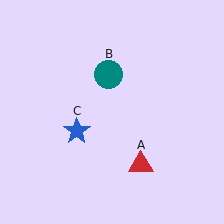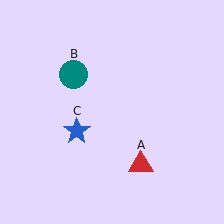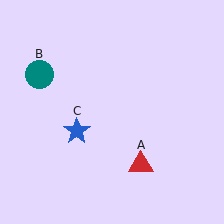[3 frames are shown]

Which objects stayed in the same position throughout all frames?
Red triangle (object A) and blue star (object C) remained stationary.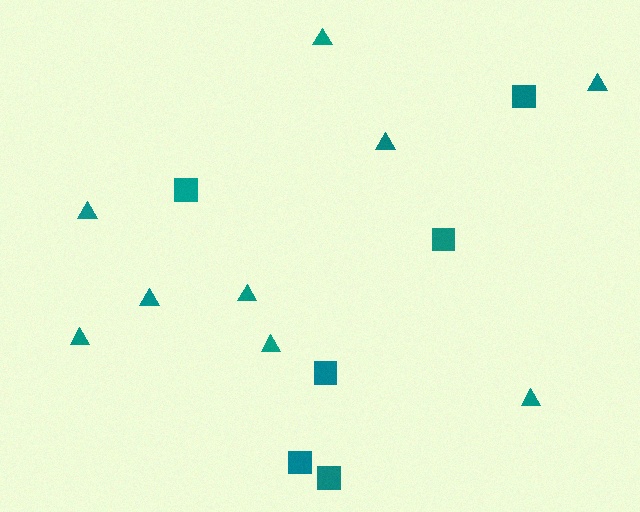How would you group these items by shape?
There are 2 groups: one group of triangles (9) and one group of squares (6).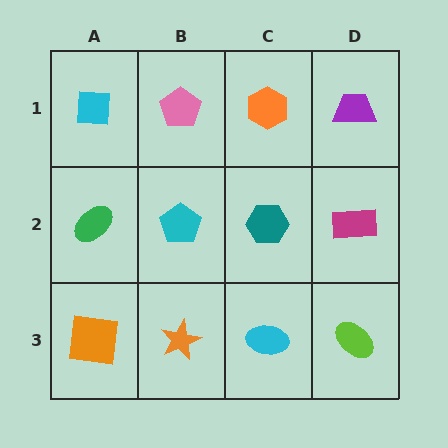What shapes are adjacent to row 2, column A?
A cyan square (row 1, column A), an orange square (row 3, column A), a cyan pentagon (row 2, column B).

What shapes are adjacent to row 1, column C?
A teal hexagon (row 2, column C), a pink pentagon (row 1, column B), a purple trapezoid (row 1, column D).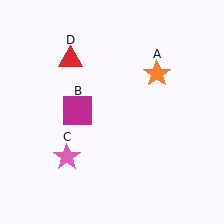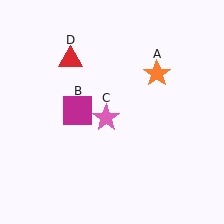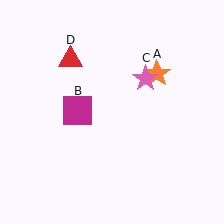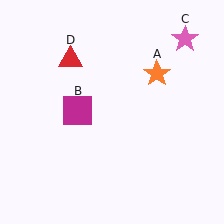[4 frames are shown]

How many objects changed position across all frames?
1 object changed position: pink star (object C).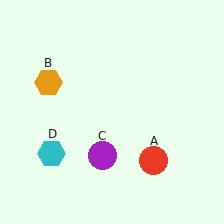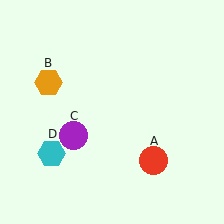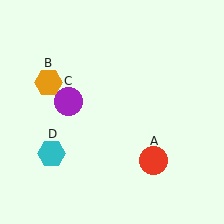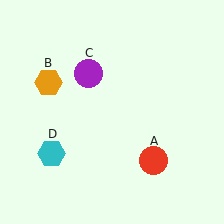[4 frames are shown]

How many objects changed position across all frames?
1 object changed position: purple circle (object C).